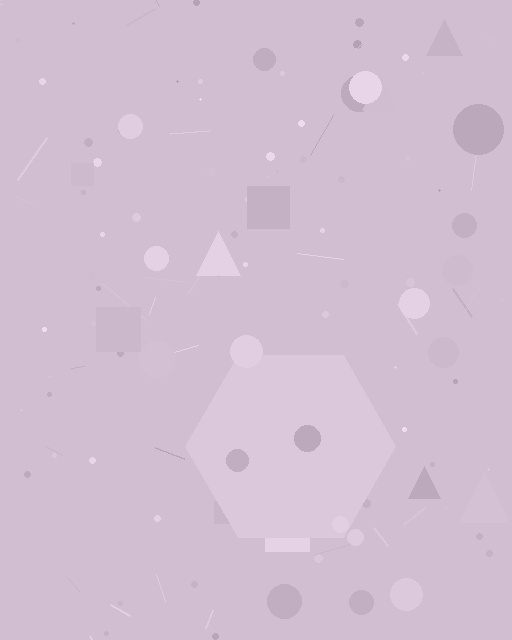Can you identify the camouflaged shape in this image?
The camouflaged shape is a hexagon.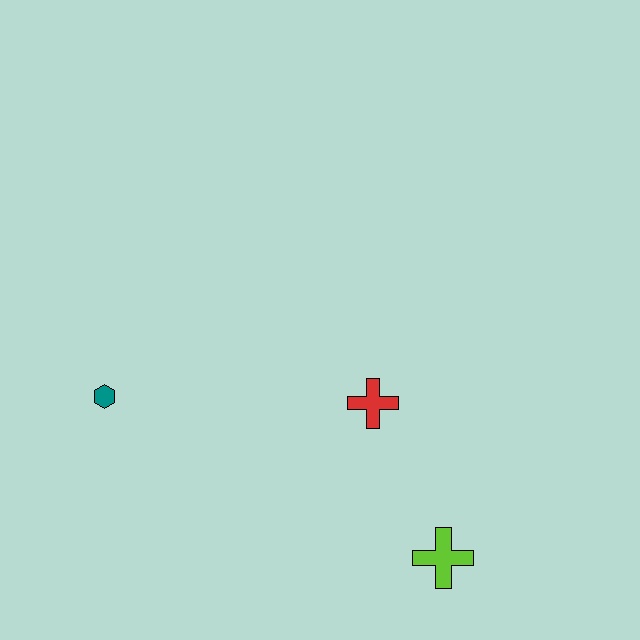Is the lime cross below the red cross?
Yes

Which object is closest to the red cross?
The lime cross is closest to the red cross.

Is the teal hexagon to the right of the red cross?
No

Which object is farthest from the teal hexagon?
The lime cross is farthest from the teal hexagon.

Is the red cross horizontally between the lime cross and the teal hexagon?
Yes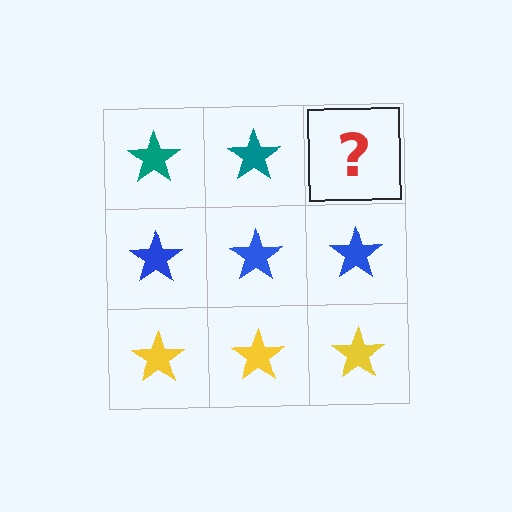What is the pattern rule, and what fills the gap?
The rule is that each row has a consistent color. The gap should be filled with a teal star.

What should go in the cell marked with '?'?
The missing cell should contain a teal star.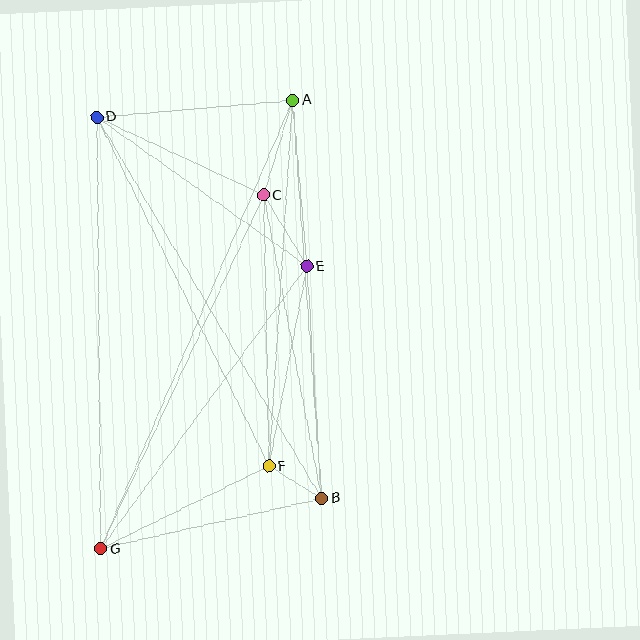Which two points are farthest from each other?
Points A and G are farthest from each other.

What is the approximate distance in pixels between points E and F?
The distance between E and F is approximately 204 pixels.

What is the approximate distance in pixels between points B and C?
The distance between B and C is approximately 309 pixels.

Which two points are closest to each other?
Points B and F are closest to each other.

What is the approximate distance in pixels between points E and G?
The distance between E and G is approximately 350 pixels.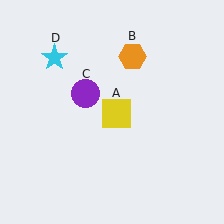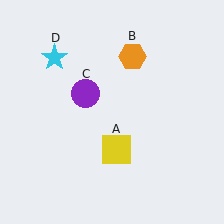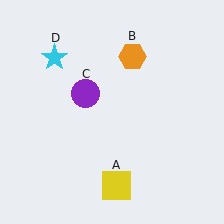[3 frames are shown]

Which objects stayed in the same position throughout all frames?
Orange hexagon (object B) and purple circle (object C) and cyan star (object D) remained stationary.